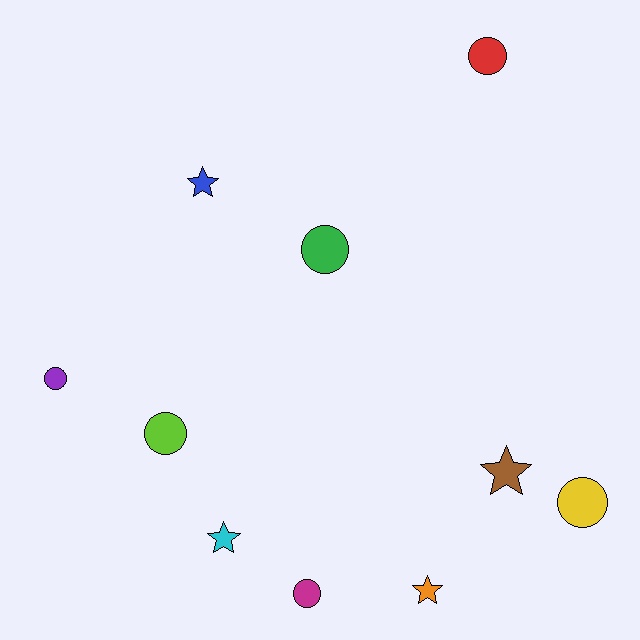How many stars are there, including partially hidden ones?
There are 4 stars.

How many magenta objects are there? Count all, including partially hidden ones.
There is 1 magenta object.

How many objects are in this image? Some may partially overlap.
There are 10 objects.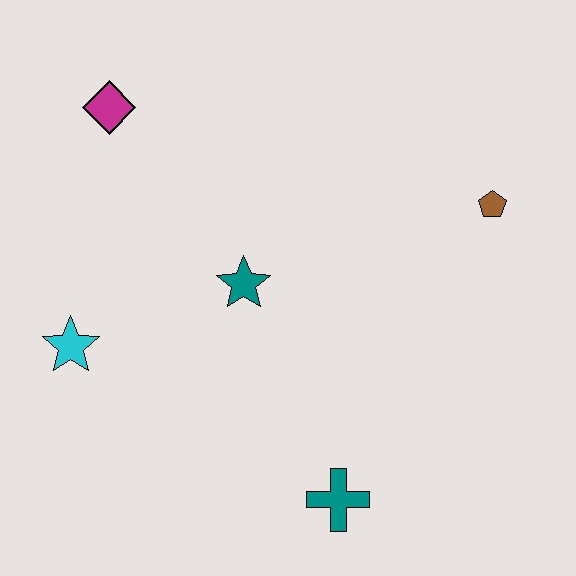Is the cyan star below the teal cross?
No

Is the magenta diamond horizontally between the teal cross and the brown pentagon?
No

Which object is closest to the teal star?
The cyan star is closest to the teal star.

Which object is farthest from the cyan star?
The brown pentagon is farthest from the cyan star.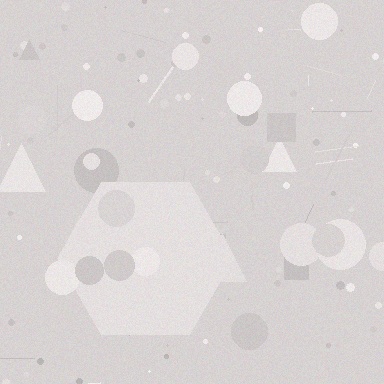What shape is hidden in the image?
A hexagon is hidden in the image.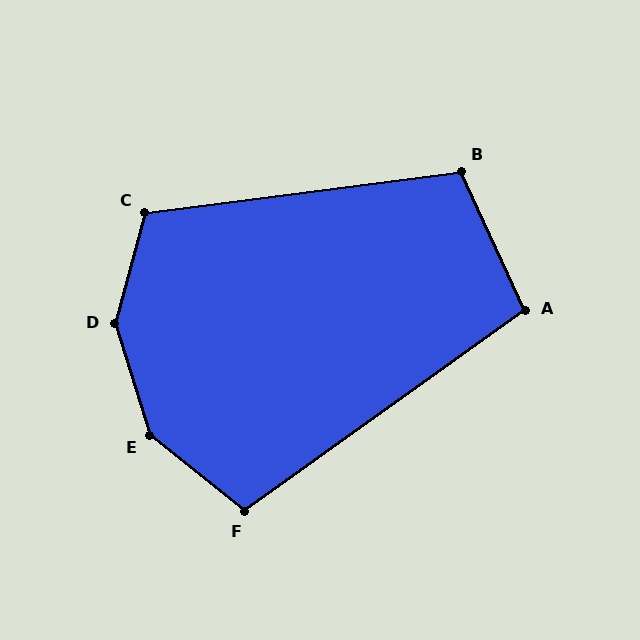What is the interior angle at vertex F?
Approximately 106 degrees (obtuse).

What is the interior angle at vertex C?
Approximately 113 degrees (obtuse).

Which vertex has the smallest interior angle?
A, at approximately 101 degrees.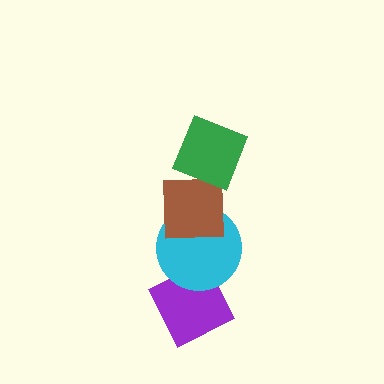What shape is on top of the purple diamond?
The cyan circle is on top of the purple diamond.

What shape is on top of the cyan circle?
The brown square is on top of the cyan circle.